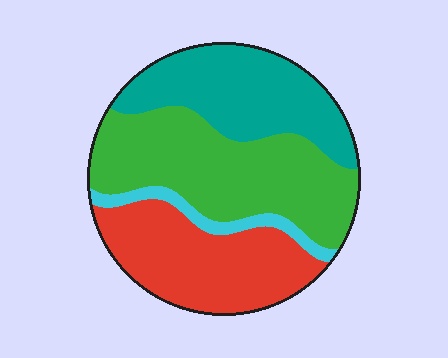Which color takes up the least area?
Cyan, at roughly 5%.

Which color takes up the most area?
Green, at roughly 40%.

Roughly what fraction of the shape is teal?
Teal takes up between a quarter and a half of the shape.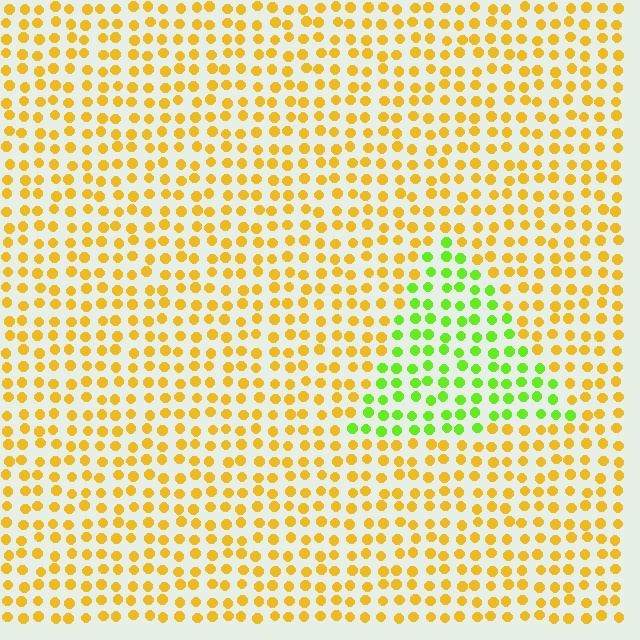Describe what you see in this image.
The image is filled with small yellow elements in a uniform arrangement. A triangle-shaped region is visible where the elements are tinted to a slightly different hue, forming a subtle color boundary.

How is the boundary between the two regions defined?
The boundary is defined purely by a slight shift in hue (about 55 degrees). Spacing, size, and orientation are identical on both sides.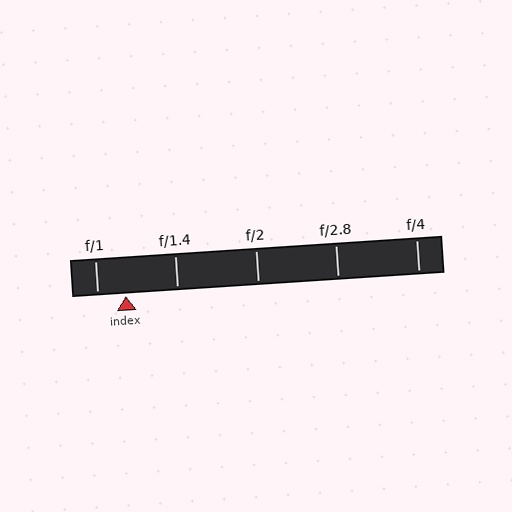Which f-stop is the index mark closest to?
The index mark is closest to f/1.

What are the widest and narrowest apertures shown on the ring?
The widest aperture shown is f/1 and the narrowest is f/4.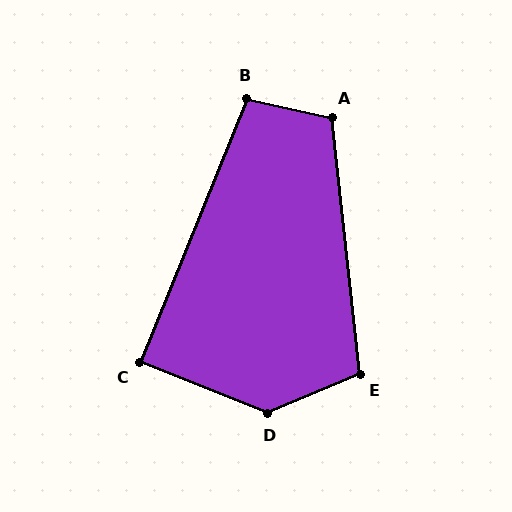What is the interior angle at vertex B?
Approximately 99 degrees (obtuse).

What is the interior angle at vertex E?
Approximately 107 degrees (obtuse).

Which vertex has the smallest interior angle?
C, at approximately 90 degrees.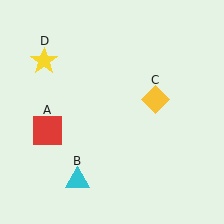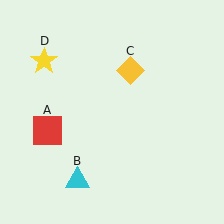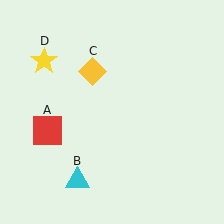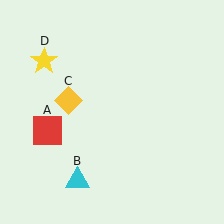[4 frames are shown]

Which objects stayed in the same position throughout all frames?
Red square (object A) and cyan triangle (object B) and yellow star (object D) remained stationary.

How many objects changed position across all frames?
1 object changed position: yellow diamond (object C).